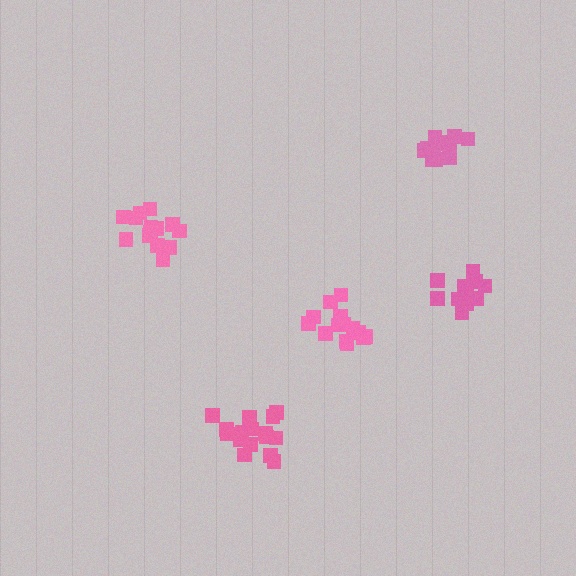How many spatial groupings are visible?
There are 5 spatial groupings.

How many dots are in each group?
Group 1: 12 dots, Group 2: 16 dots, Group 3: 14 dots, Group 4: 14 dots, Group 5: 12 dots (68 total).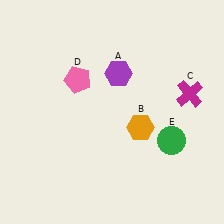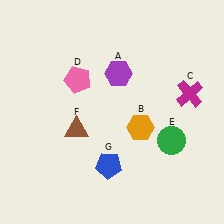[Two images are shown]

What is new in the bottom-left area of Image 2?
A blue pentagon (G) was added in the bottom-left area of Image 2.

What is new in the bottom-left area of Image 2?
A brown triangle (F) was added in the bottom-left area of Image 2.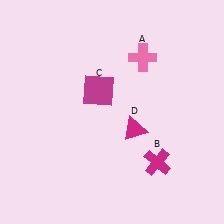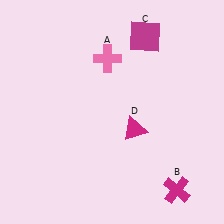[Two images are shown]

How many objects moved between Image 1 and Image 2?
3 objects moved between the two images.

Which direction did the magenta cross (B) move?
The magenta cross (B) moved down.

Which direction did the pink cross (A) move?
The pink cross (A) moved left.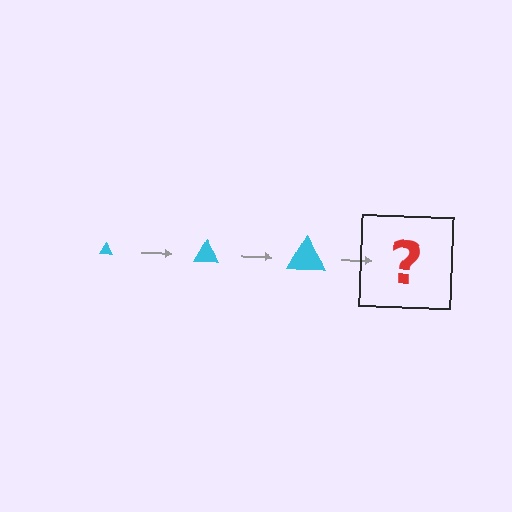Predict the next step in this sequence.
The next step is a cyan triangle, larger than the previous one.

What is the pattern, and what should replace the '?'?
The pattern is that the triangle gets progressively larger each step. The '?' should be a cyan triangle, larger than the previous one.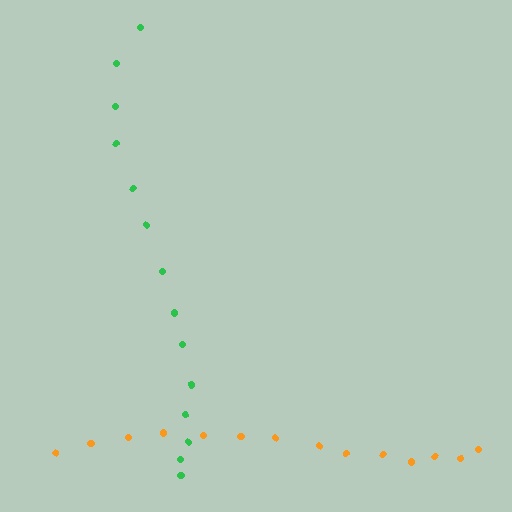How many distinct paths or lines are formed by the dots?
There are 2 distinct paths.